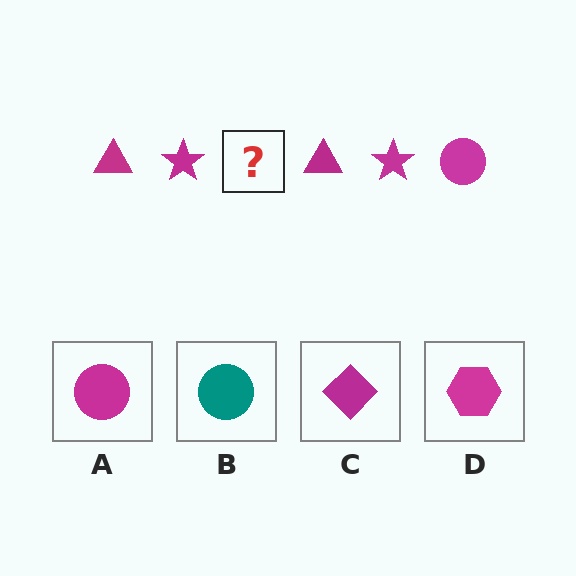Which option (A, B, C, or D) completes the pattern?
A.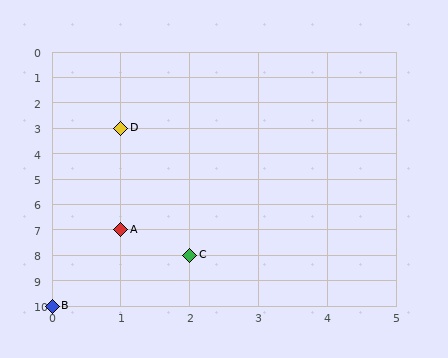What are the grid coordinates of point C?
Point C is at grid coordinates (2, 8).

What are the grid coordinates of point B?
Point B is at grid coordinates (0, 10).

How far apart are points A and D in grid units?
Points A and D are 4 rows apart.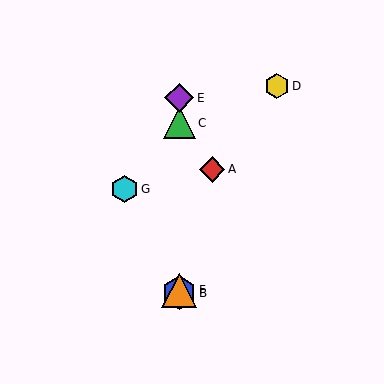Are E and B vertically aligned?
Yes, both are at x≈179.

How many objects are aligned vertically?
4 objects (B, C, E, F) are aligned vertically.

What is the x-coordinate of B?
Object B is at x≈179.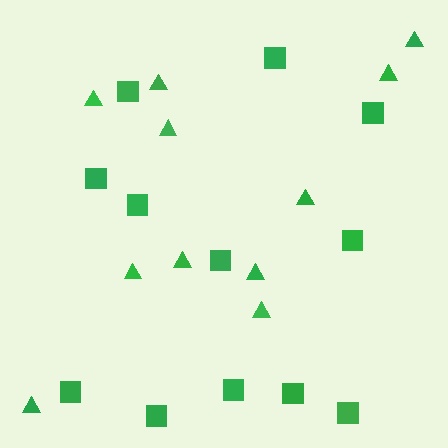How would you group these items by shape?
There are 2 groups: one group of squares (12) and one group of triangles (11).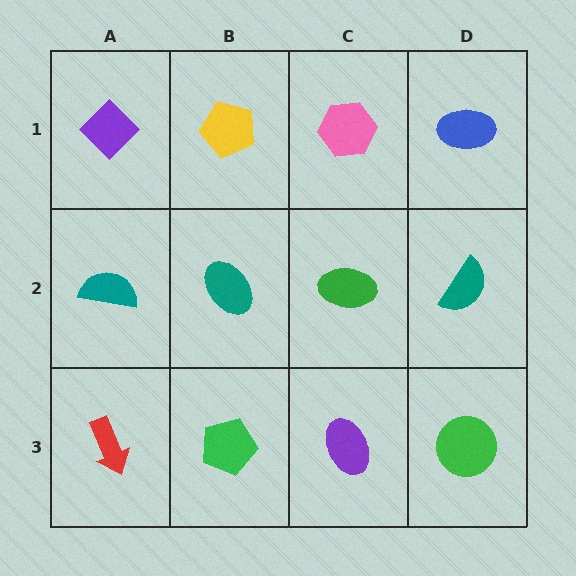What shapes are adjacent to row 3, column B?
A teal ellipse (row 2, column B), a red arrow (row 3, column A), a purple ellipse (row 3, column C).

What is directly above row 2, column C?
A pink hexagon.